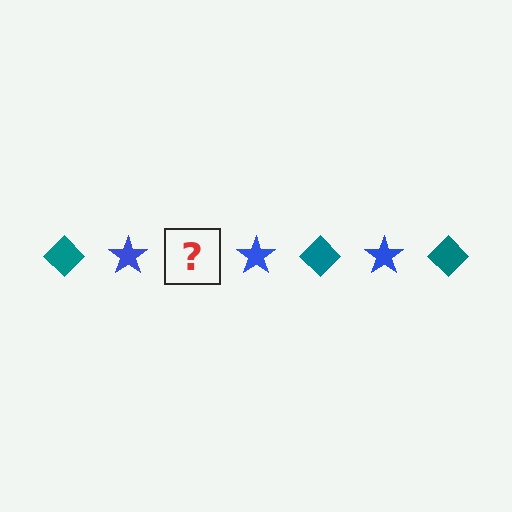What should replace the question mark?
The question mark should be replaced with a teal diamond.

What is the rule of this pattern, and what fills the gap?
The rule is that the pattern alternates between teal diamond and blue star. The gap should be filled with a teal diamond.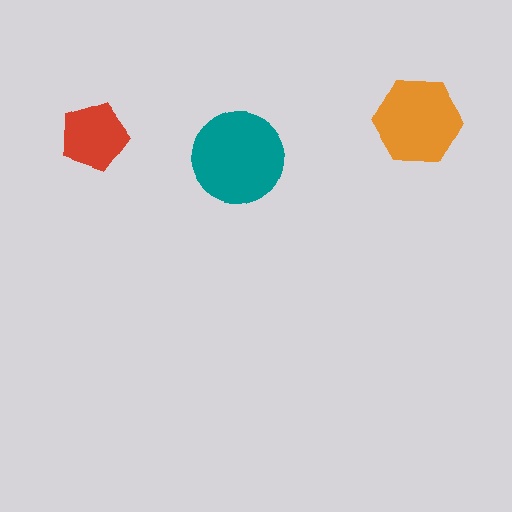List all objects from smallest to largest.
The red pentagon, the orange hexagon, the teal circle.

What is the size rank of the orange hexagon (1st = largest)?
2nd.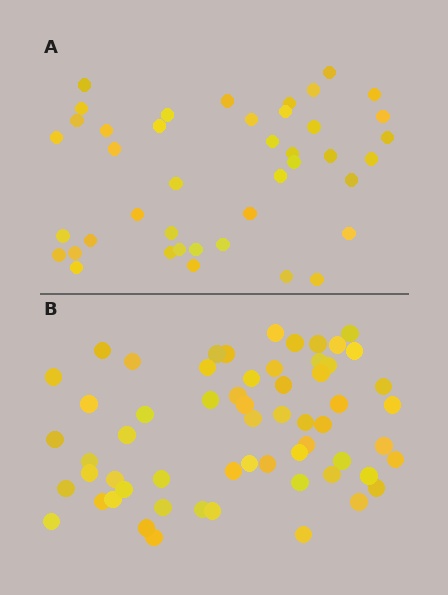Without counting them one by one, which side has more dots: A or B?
Region B (the bottom region) has more dots.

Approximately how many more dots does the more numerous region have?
Region B has approximately 20 more dots than region A.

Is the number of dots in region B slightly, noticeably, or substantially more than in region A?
Region B has noticeably more, but not dramatically so. The ratio is roughly 1.4 to 1.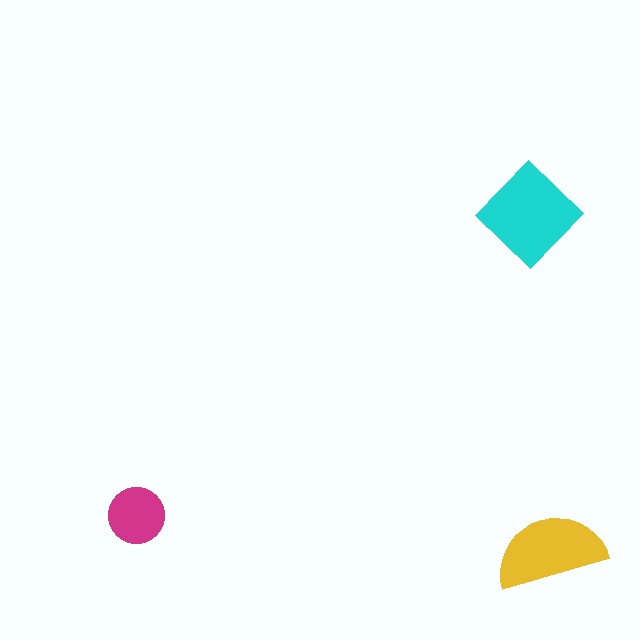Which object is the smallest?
The magenta circle.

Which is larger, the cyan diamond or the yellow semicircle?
The cyan diamond.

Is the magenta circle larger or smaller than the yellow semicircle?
Smaller.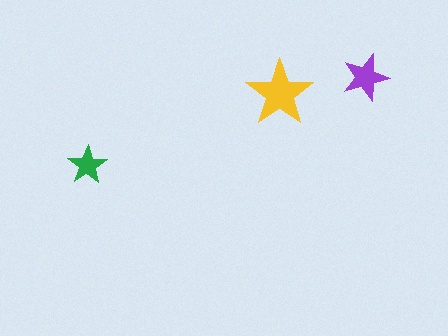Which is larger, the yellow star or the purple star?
The yellow one.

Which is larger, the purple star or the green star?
The purple one.